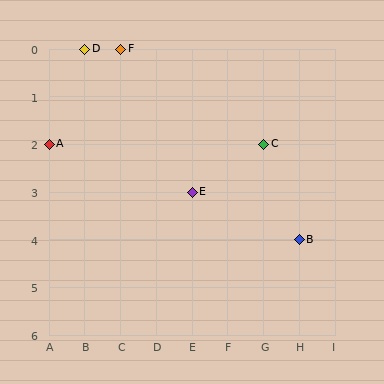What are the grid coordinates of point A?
Point A is at grid coordinates (A, 2).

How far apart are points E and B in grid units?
Points E and B are 3 columns and 1 row apart (about 3.2 grid units diagonally).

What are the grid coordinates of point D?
Point D is at grid coordinates (B, 0).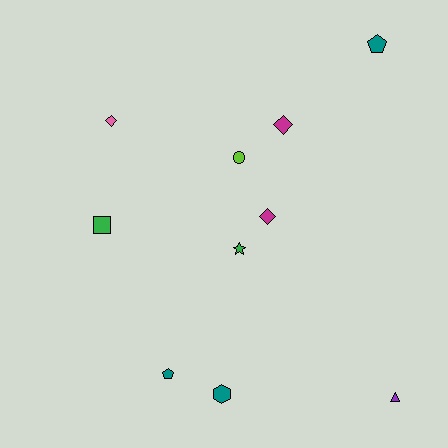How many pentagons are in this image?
There are 2 pentagons.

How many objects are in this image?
There are 10 objects.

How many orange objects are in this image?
There are no orange objects.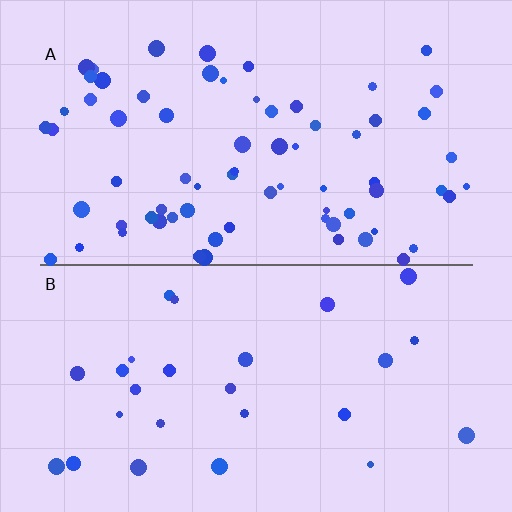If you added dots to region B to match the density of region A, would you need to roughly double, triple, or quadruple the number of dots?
Approximately triple.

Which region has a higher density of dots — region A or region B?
A (the top).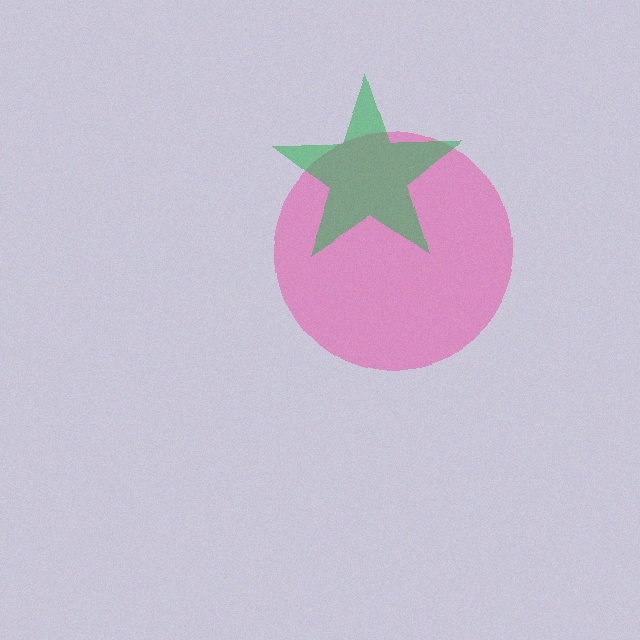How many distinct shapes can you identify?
There are 2 distinct shapes: a pink circle, a green star.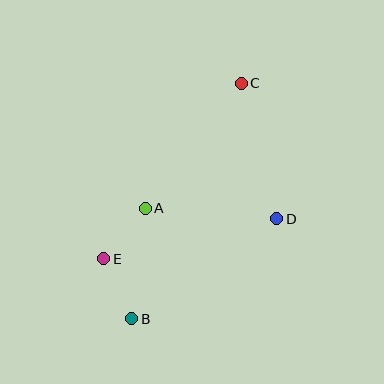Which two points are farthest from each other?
Points B and C are farthest from each other.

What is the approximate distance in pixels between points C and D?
The distance between C and D is approximately 140 pixels.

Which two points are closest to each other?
Points A and E are closest to each other.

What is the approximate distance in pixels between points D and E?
The distance between D and E is approximately 177 pixels.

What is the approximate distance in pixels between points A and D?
The distance between A and D is approximately 132 pixels.